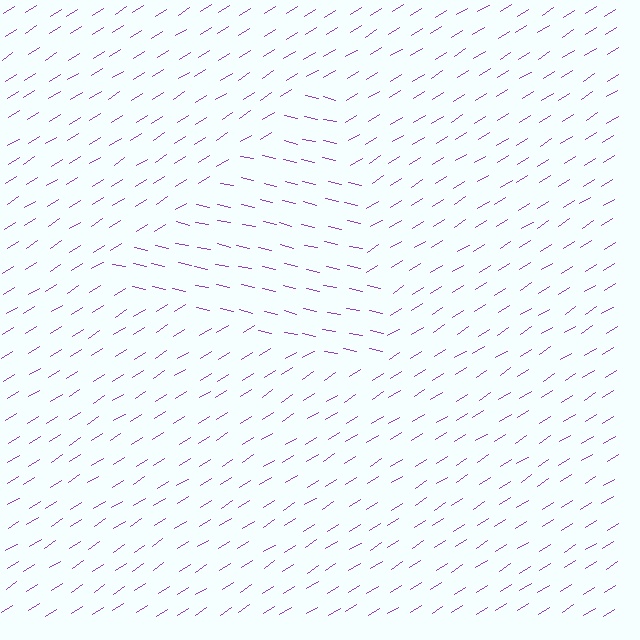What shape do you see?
I see a triangle.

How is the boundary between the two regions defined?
The boundary is defined purely by a change in line orientation (approximately 45 degrees difference). All lines are the same color and thickness.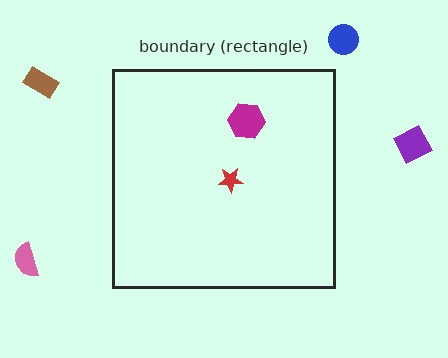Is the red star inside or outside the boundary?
Inside.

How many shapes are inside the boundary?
2 inside, 4 outside.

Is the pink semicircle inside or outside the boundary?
Outside.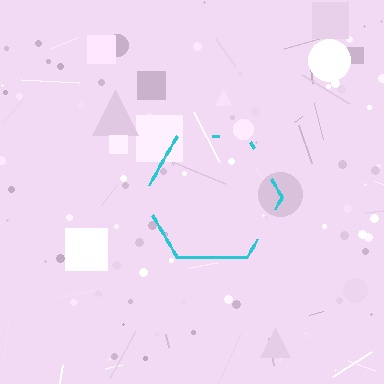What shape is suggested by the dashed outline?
The dashed outline suggests a hexagon.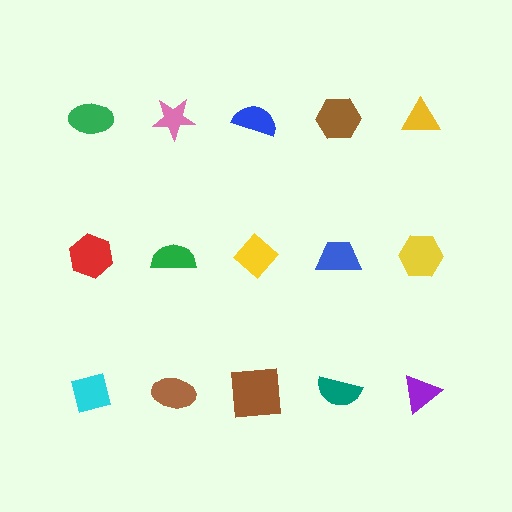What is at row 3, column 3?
A brown square.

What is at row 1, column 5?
A yellow triangle.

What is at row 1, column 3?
A blue semicircle.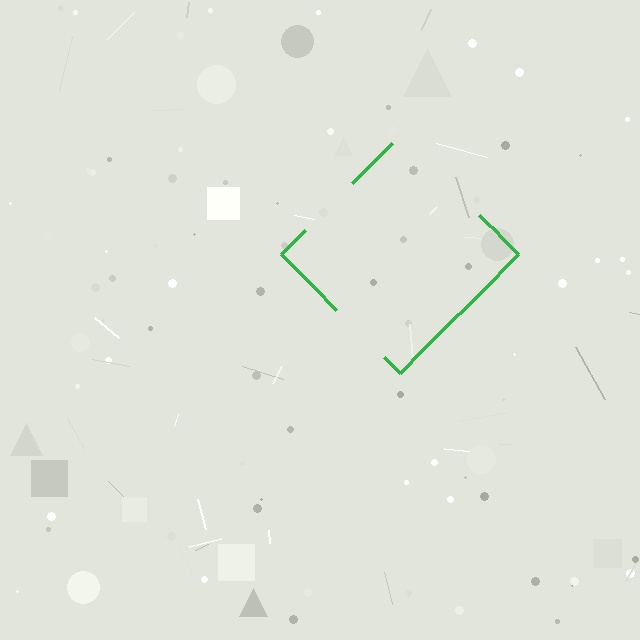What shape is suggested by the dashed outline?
The dashed outline suggests a diamond.